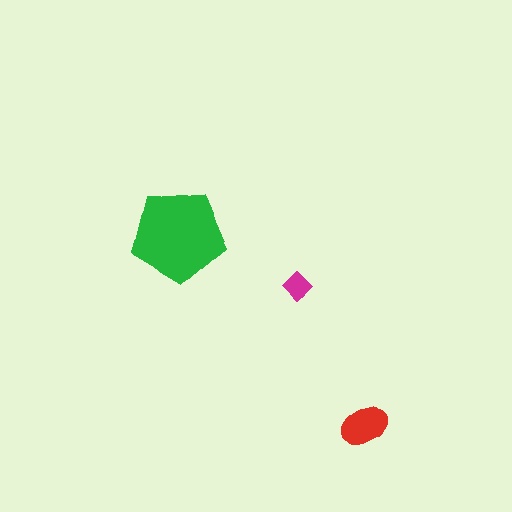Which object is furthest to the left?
The green pentagon is leftmost.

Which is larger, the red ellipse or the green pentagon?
The green pentagon.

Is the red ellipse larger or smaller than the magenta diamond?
Larger.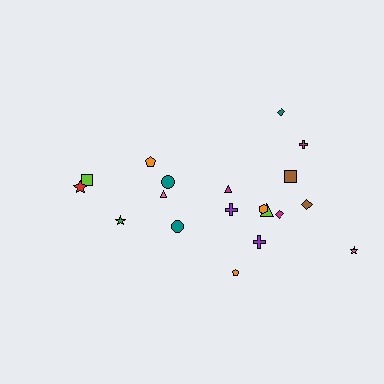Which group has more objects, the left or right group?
The right group.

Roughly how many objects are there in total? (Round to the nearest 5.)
Roughly 20 objects in total.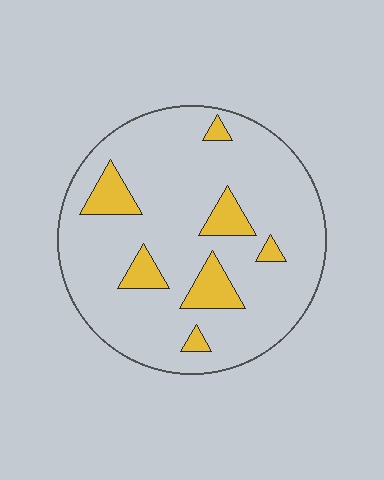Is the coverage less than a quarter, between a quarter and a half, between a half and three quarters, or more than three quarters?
Less than a quarter.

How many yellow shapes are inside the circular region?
7.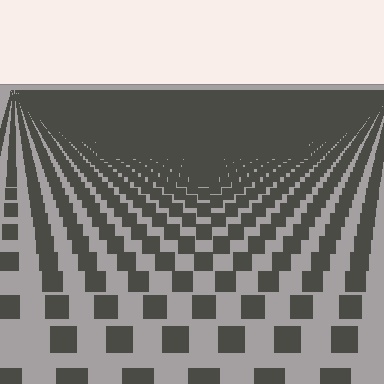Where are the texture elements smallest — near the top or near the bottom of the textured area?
Near the top.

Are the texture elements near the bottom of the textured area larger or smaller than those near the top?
Larger. Near the bottom, elements are closer to the viewer and appear at a bigger on-screen size.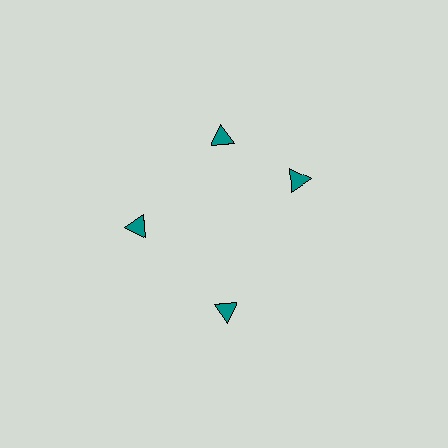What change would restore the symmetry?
The symmetry would be restored by rotating it back into even spacing with its neighbors so that all 4 triangles sit at equal angles and equal distance from the center.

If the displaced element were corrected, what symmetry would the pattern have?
It would have 4-fold rotational symmetry — the pattern would map onto itself every 90 degrees.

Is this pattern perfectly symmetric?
No. The 4 teal triangles are arranged in a ring, but one element near the 3 o'clock position is rotated out of alignment along the ring, breaking the 4-fold rotational symmetry.